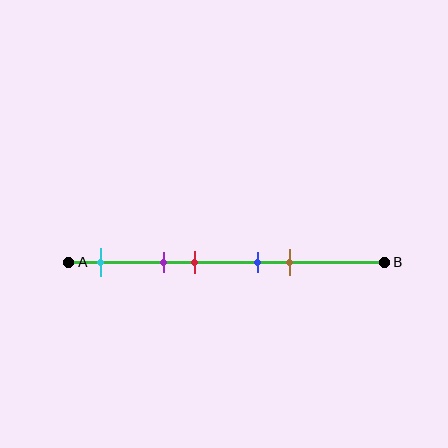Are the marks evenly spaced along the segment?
No, the marks are not evenly spaced.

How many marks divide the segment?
There are 5 marks dividing the segment.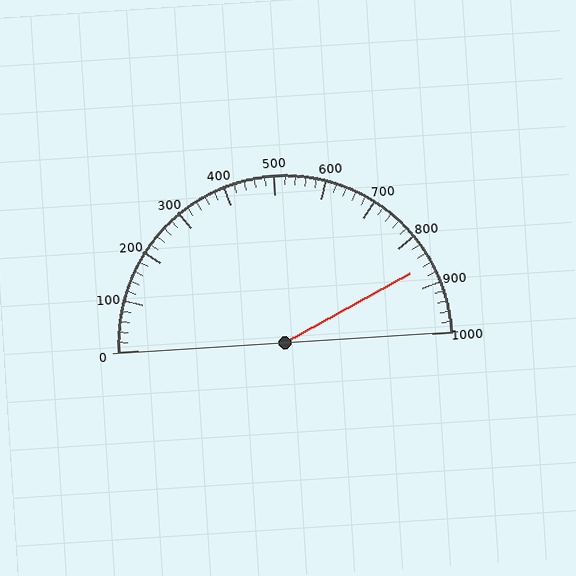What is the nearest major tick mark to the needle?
The nearest major tick mark is 900.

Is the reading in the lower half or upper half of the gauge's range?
The reading is in the upper half of the range (0 to 1000).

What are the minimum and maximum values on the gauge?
The gauge ranges from 0 to 1000.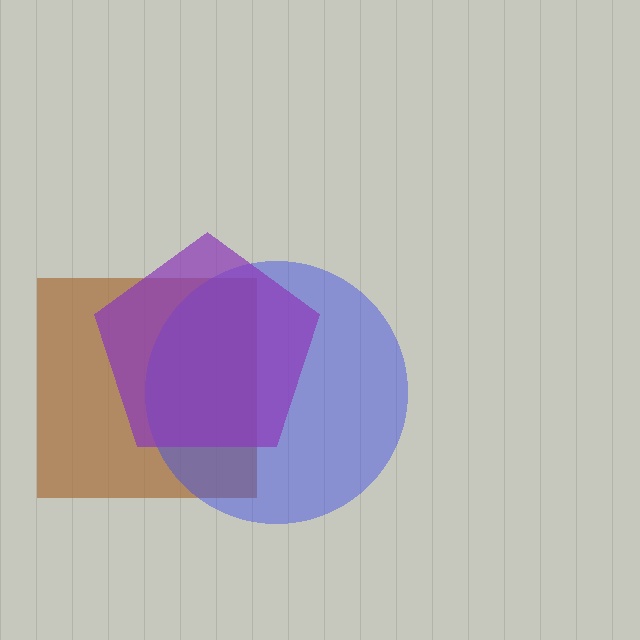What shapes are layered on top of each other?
The layered shapes are: a brown square, a blue circle, a purple pentagon.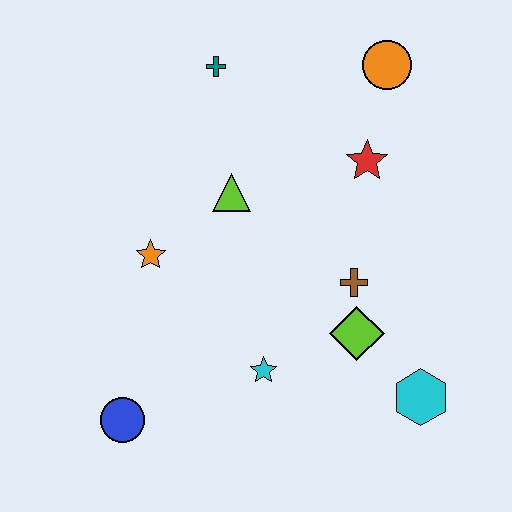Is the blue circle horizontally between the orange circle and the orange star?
No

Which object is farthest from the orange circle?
The blue circle is farthest from the orange circle.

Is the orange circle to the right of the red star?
Yes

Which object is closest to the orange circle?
The red star is closest to the orange circle.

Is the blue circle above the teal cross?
No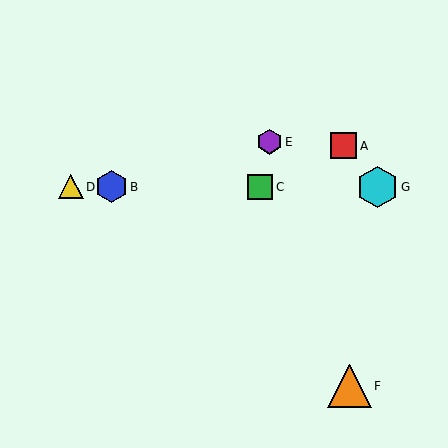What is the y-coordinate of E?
Object E is at y≈142.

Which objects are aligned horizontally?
Objects B, C, D, G are aligned horizontally.